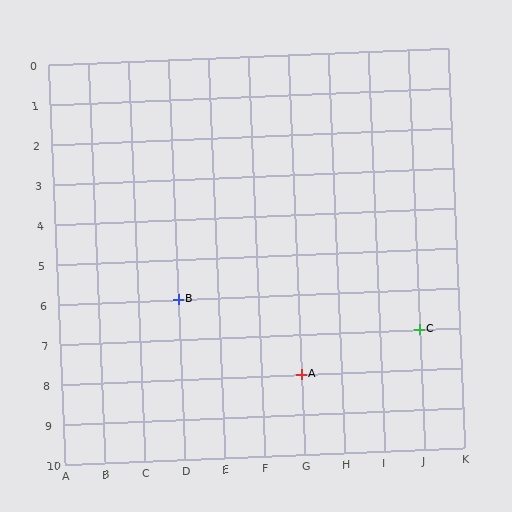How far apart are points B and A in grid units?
Points B and A are 3 columns and 2 rows apart (about 3.6 grid units diagonally).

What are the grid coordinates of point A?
Point A is at grid coordinates (G, 8).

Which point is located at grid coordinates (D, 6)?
Point B is at (D, 6).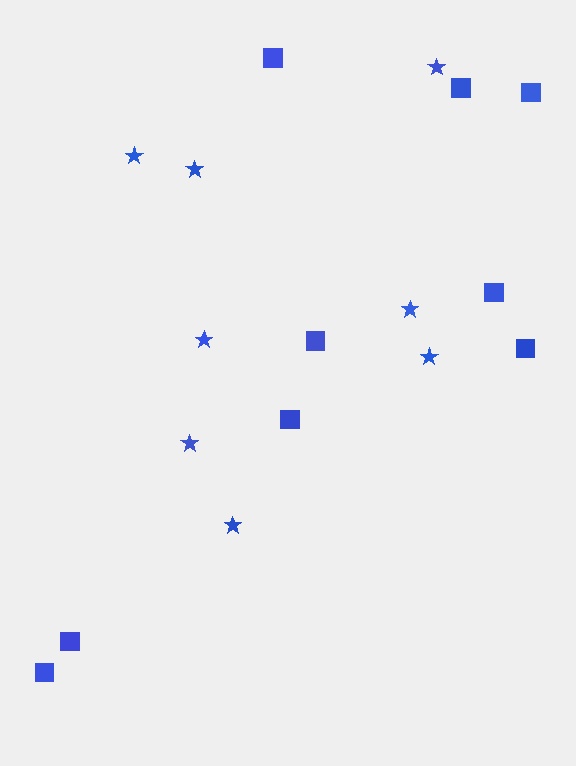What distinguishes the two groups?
There are 2 groups: one group of squares (9) and one group of stars (8).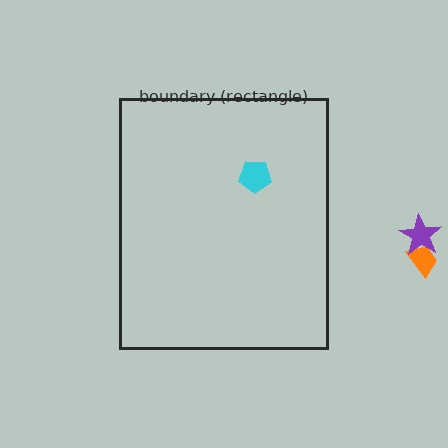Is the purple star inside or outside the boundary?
Outside.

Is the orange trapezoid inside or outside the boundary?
Outside.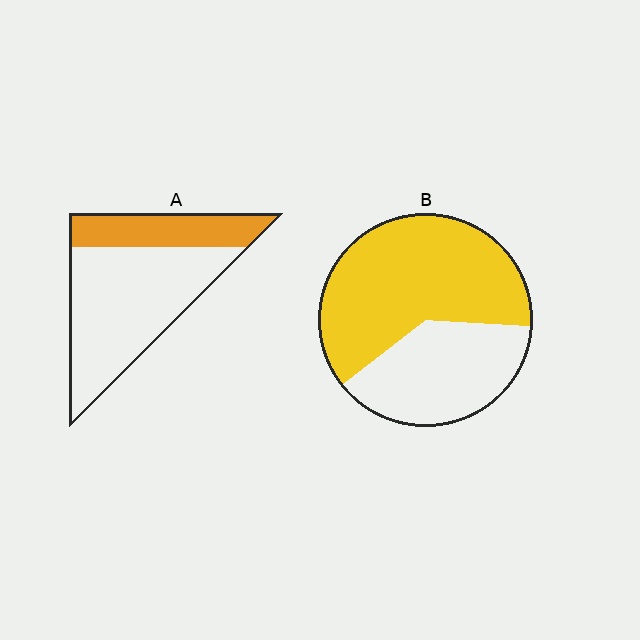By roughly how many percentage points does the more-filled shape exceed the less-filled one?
By roughly 30 percentage points (B over A).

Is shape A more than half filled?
No.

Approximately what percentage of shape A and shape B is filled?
A is approximately 30% and B is approximately 60%.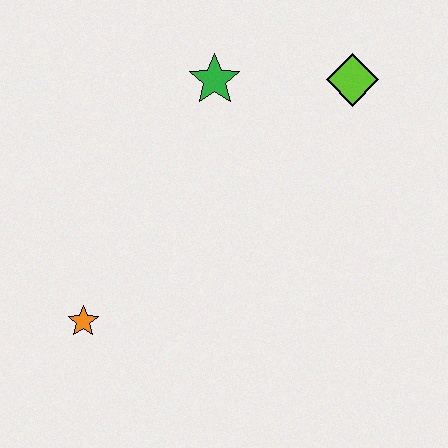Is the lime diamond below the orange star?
No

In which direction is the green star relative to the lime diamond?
The green star is to the left of the lime diamond.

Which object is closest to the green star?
The lime diamond is closest to the green star.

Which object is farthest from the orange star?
The lime diamond is farthest from the orange star.